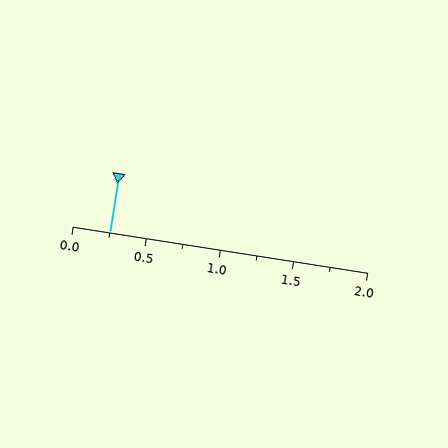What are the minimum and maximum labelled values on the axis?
The axis runs from 0.0 to 2.0.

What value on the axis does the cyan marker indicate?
The marker indicates approximately 0.25.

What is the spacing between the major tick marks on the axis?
The major ticks are spaced 0.5 apart.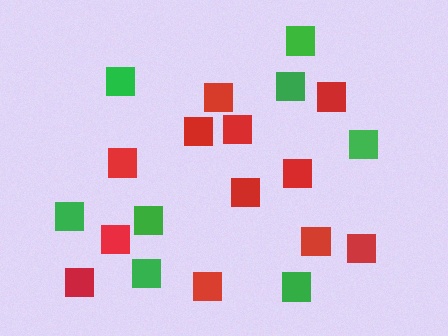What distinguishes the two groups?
There are 2 groups: one group of red squares (12) and one group of green squares (8).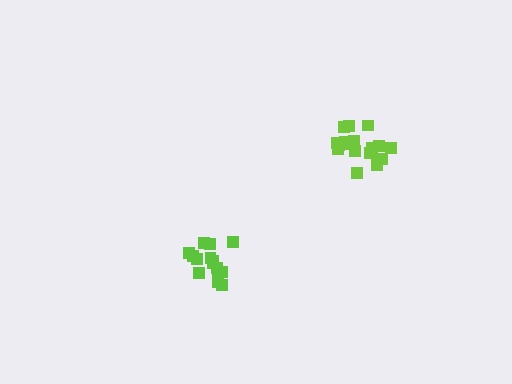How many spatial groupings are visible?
There are 2 spatial groupings.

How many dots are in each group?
Group 1: 15 dots, Group 2: 17 dots (32 total).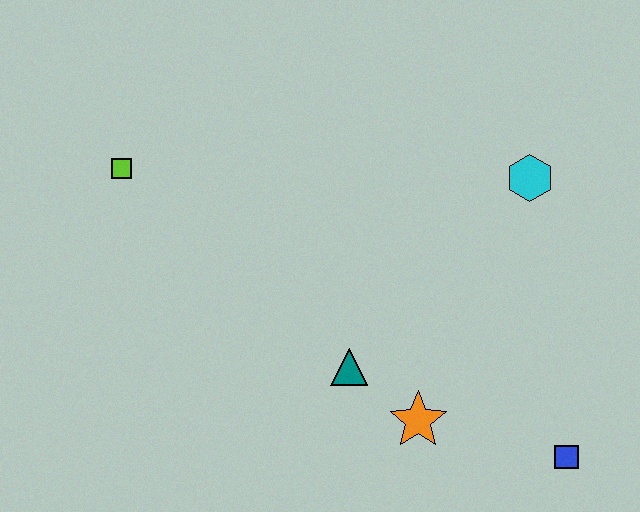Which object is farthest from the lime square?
The blue square is farthest from the lime square.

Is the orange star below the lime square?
Yes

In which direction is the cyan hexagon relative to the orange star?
The cyan hexagon is above the orange star.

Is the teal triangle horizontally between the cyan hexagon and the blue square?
No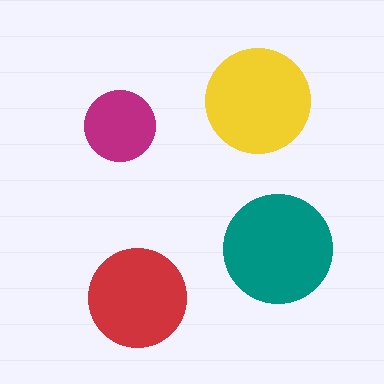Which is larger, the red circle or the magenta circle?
The red one.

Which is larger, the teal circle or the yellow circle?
The teal one.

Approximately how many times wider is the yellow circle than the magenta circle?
About 1.5 times wider.